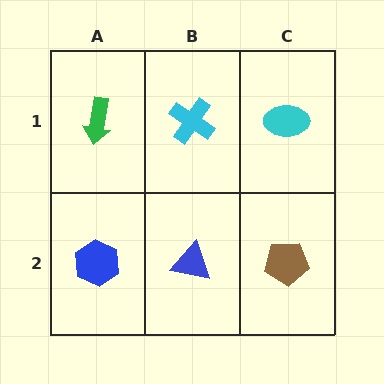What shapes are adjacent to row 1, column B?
A blue triangle (row 2, column B), a green arrow (row 1, column A), a cyan ellipse (row 1, column C).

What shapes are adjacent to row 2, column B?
A cyan cross (row 1, column B), a blue hexagon (row 2, column A), a brown pentagon (row 2, column C).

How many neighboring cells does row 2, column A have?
2.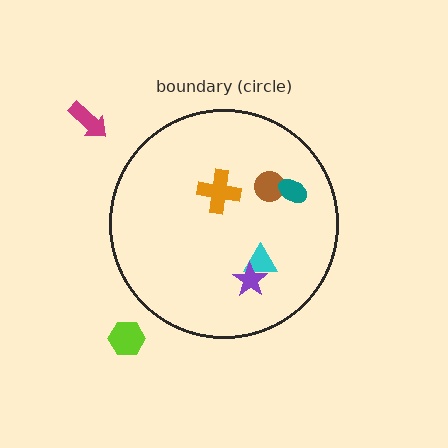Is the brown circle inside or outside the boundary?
Inside.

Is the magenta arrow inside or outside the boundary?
Outside.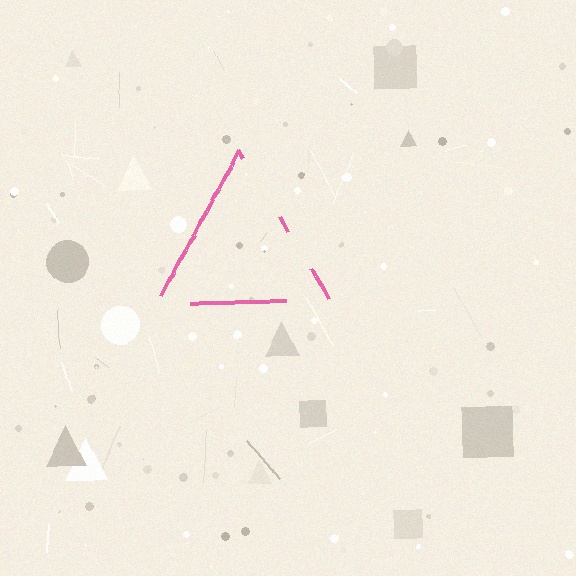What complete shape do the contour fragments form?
The contour fragments form a triangle.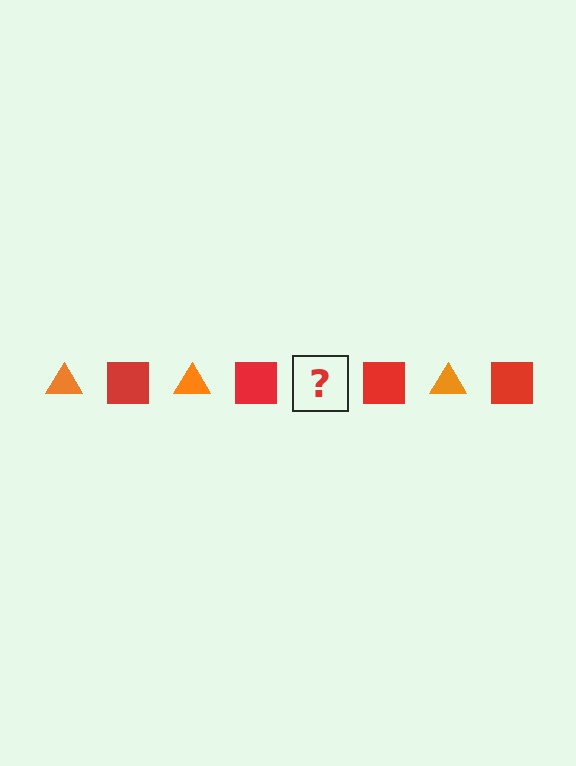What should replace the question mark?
The question mark should be replaced with an orange triangle.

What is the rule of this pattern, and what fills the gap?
The rule is that the pattern alternates between orange triangle and red square. The gap should be filled with an orange triangle.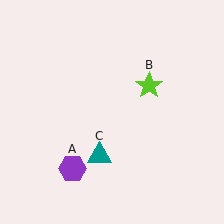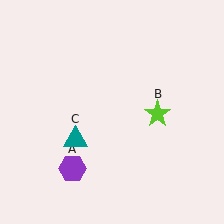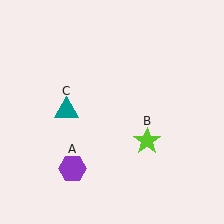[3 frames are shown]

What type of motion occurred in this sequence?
The lime star (object B), teal triangle (object C) rotated clockwise around the center of the scene.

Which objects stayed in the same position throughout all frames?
Purple hexagon (object A) remained stationary.